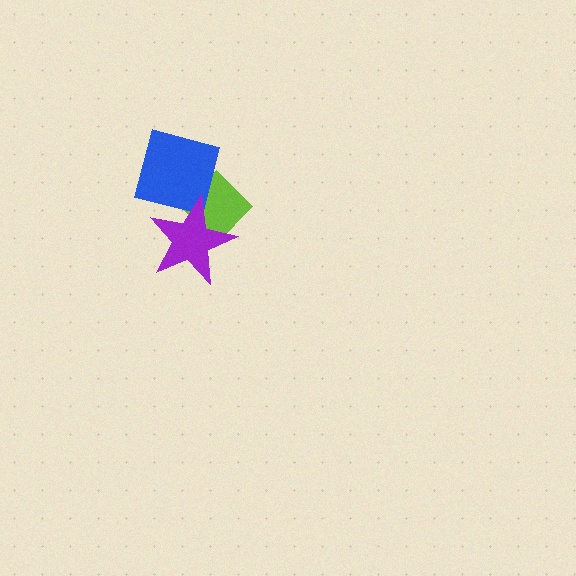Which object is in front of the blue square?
The purple star is in front of the blue square.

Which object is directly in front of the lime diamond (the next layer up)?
The blue square is directly in front of the lime diamond.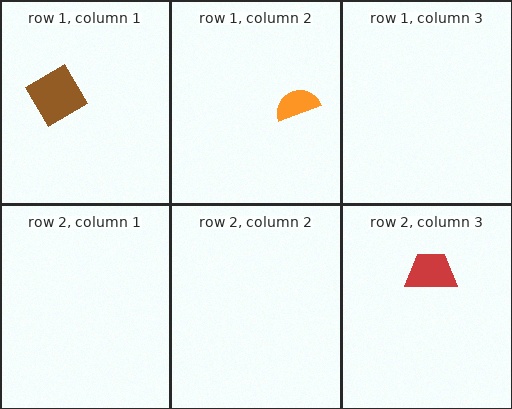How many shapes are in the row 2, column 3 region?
1.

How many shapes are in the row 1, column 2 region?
1.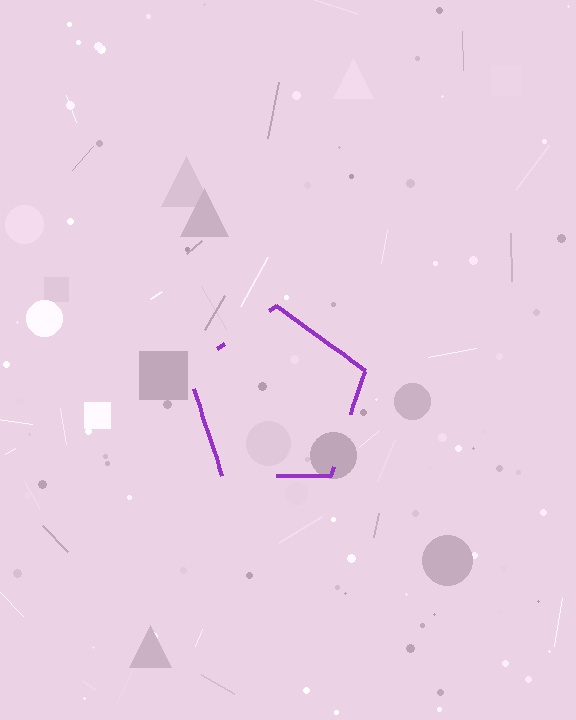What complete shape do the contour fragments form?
The contour fragments form a pentagon.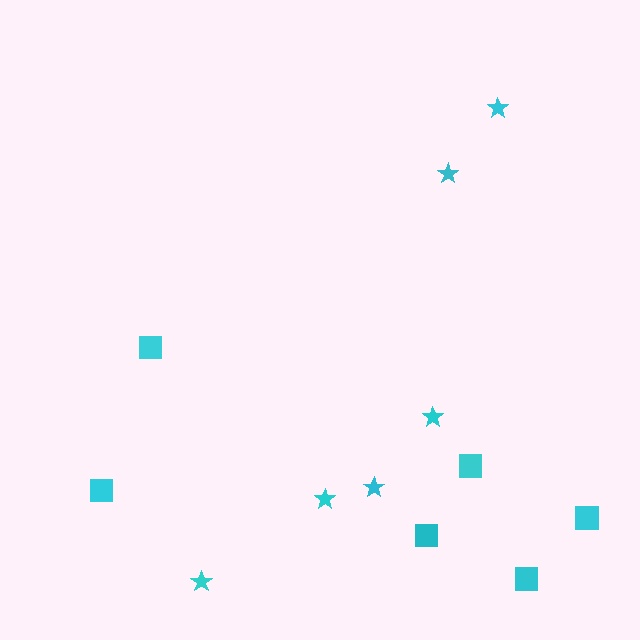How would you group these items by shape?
There are 2 groups: one group of squares (6) and one group of stars (6).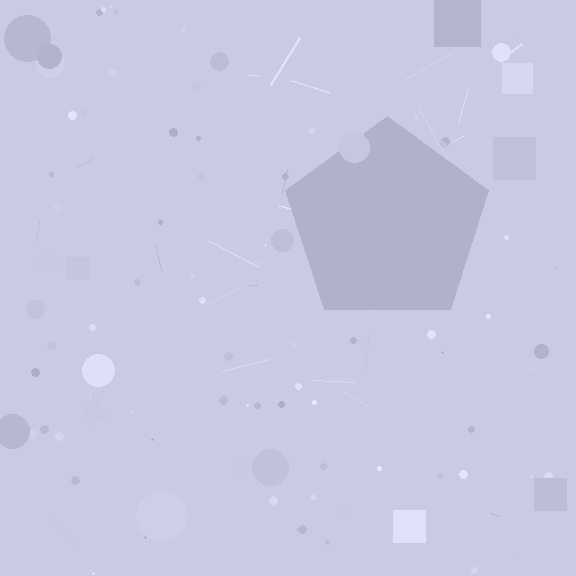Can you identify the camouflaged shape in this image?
The camouflaged shape is a pentagon.